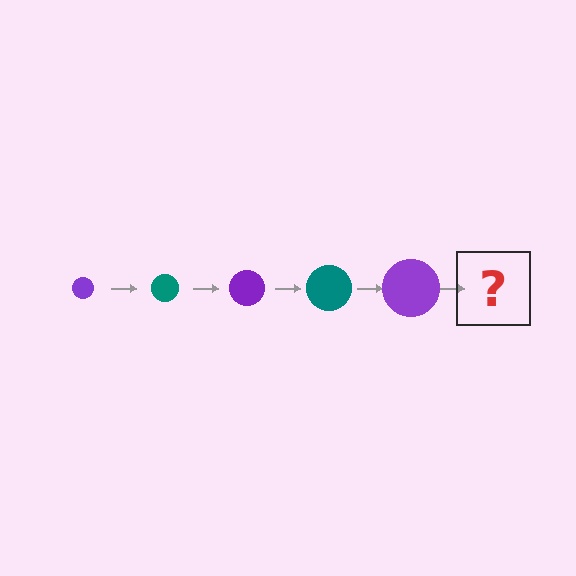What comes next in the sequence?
The next element should be a teal circle, larger than the previous one.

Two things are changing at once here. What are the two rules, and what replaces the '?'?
The two rules are that the circle grows larger each step and the color cycles through purple and teal. The '?' should be a teal circle, larger than the previous one.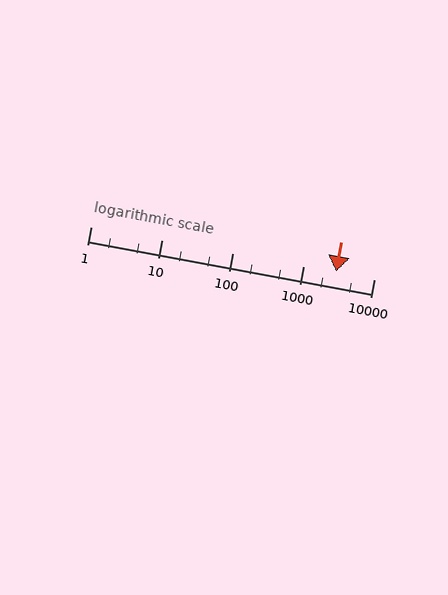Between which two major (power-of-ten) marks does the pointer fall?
The pointer is between 1000 and 10000.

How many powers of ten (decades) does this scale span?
The scale spans 4 decades, from 1 to 10000.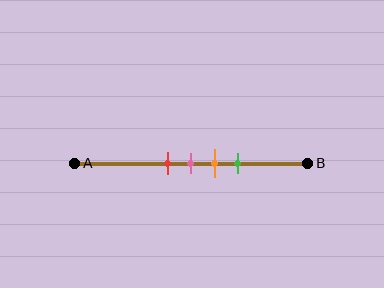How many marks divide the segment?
There are 4 marks dividing the segment.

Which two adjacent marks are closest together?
The red and pink marks are the closest adjacent pair.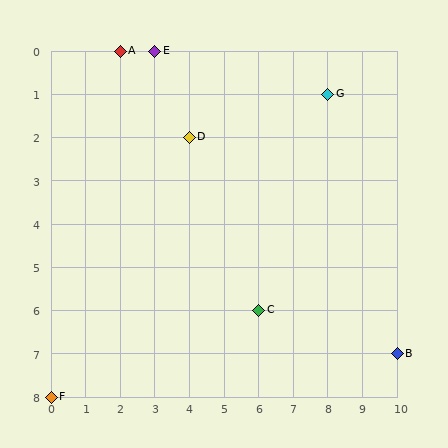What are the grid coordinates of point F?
Point F is at grid coordinates (0, 8).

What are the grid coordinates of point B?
Point B is at grid coordinates (10, 7).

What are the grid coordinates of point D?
Point D is at grid coordinates (4, 2).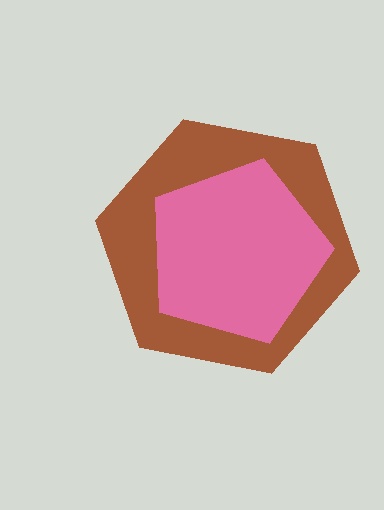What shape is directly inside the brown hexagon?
The pink pentagon.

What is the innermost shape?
The pink pentagon.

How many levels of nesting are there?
2.